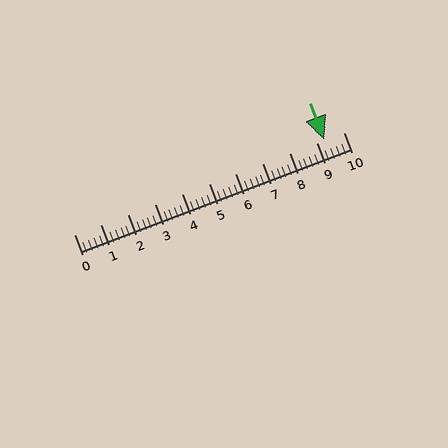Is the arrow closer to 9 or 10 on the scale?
The arrow is closer to 9.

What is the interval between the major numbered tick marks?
The major tick marks are spaced 1 units apart.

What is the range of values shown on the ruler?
The ruler shows values from 0 to 10.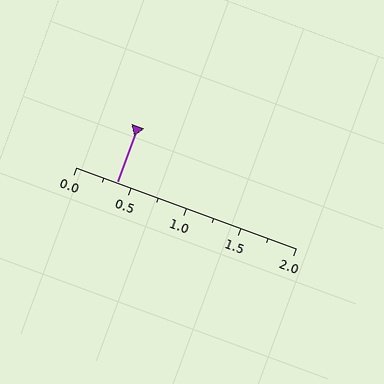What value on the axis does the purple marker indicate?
The marker indicates approximately 0.38.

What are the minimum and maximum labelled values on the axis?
The axis runs from 0.0 to 2.0.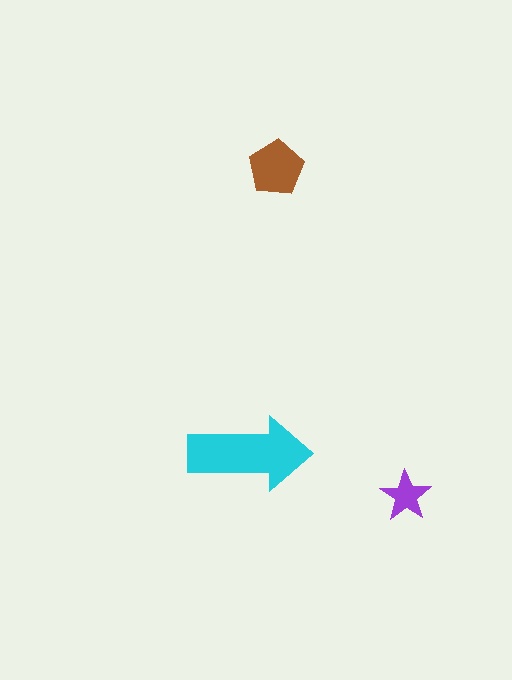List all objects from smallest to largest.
The purple star, the brown pentagon, the cyan arrow.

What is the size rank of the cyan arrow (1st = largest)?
1st.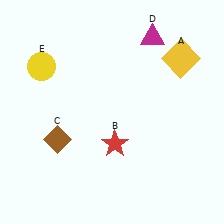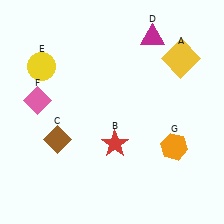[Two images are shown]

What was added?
A pink diamond (F), an orange hexagon (G) were added in Image 2.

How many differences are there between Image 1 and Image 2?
There are 2 differences between the two images.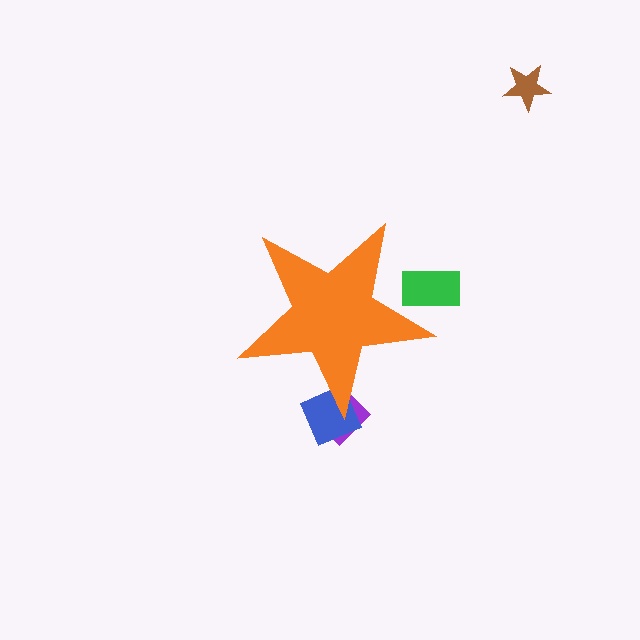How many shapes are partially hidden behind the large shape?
3 shapes are partially hidden.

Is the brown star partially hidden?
No, the brown star is fully visible.